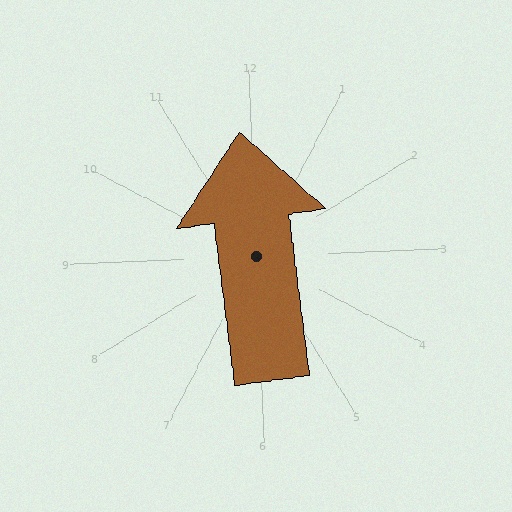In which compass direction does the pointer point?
North.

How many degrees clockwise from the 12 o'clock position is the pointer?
Approximately 355 degrees.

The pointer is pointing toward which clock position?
Roughly 12 o'clock.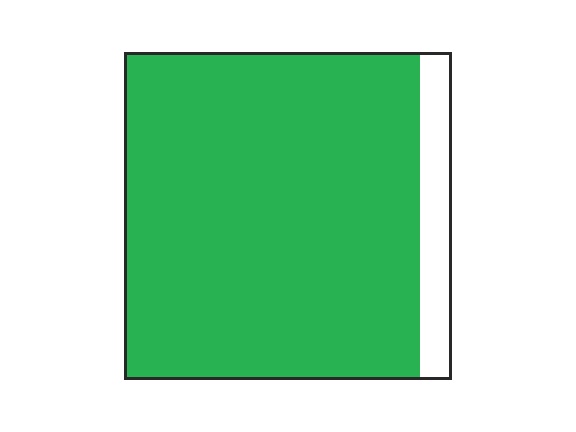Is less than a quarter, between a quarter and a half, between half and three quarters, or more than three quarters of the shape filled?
More than three quarters.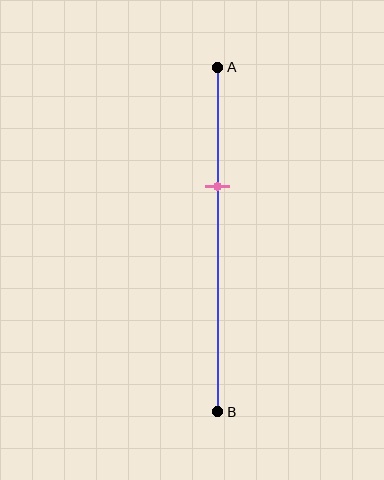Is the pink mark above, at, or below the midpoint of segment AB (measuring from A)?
The pink mark is above the midpoint of segment AB.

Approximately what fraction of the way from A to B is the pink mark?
The pink mark is approximately 35% of the way from A to B.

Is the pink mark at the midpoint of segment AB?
No, the mark is at about 35% from A, not at the 50% midpoint.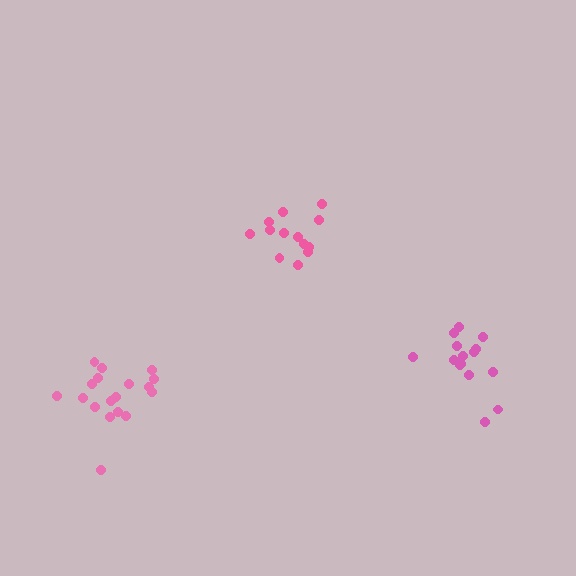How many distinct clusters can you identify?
There are 3 distinct clusters.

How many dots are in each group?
Group 1: 15 dots, Group 2: 13 dots, Group 3: 18 dots (46 total).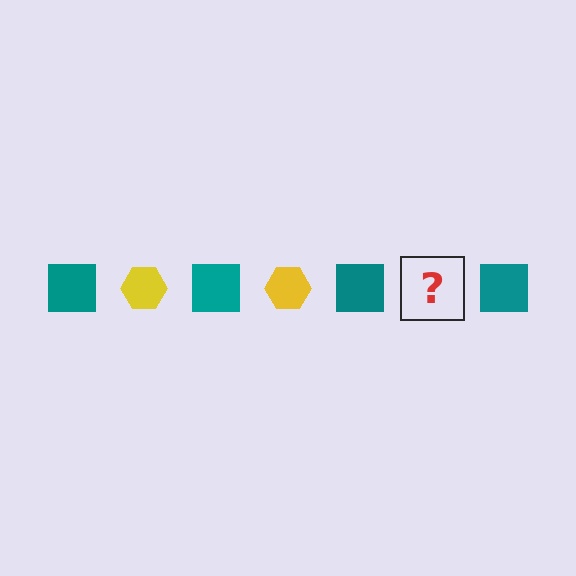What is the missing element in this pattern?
The missing element is a yellow hexagon.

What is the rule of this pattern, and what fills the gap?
The rule is that the pattern alternates between teal square and yellow hexagon. The gap should be filled with a yellow hexagon.